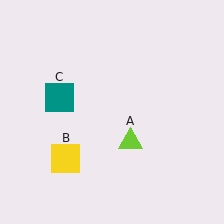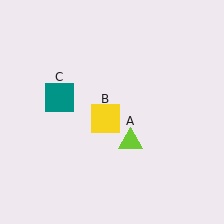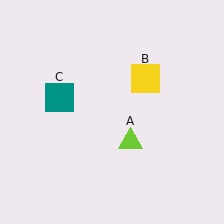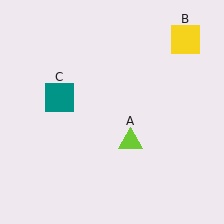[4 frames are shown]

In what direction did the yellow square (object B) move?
The yellow square (object B) moved up and to the right.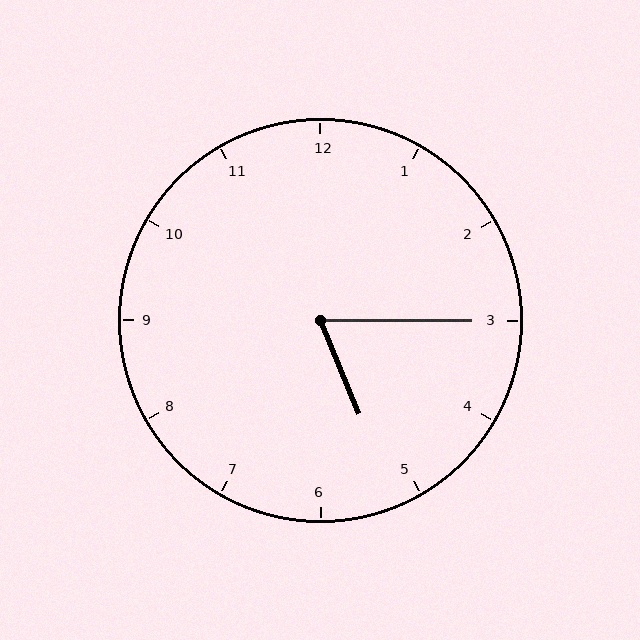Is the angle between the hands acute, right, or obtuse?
It is acute.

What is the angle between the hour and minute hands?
Approximately 68 degrees.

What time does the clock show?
5:15.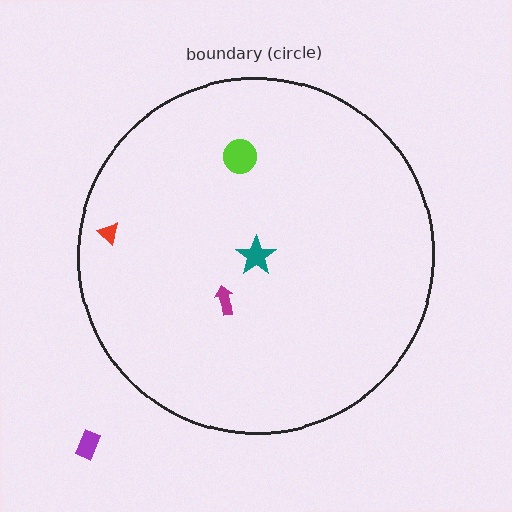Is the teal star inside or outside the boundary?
Inside.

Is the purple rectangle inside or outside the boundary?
Outside.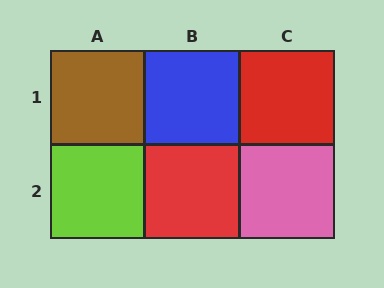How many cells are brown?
1 cell is brown.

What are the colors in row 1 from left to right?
Brown, blue, red.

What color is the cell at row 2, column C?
Pink.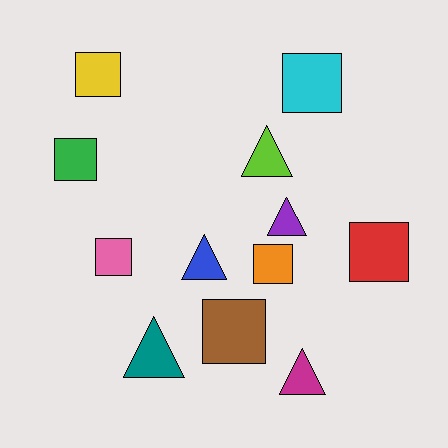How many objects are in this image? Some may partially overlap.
There are 12 objects.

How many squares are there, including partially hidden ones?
There are 7 squares.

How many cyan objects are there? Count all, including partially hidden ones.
There is 1 cyan object.